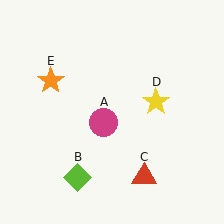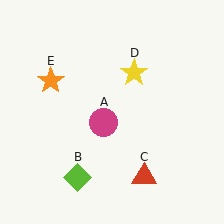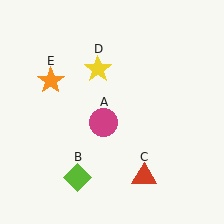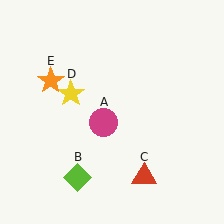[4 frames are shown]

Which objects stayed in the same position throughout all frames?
Magenta circle (object A) and lime diamond (object B) and red triangle (object C) and orange star (object E) remained stationary.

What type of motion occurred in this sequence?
The yellow star (object D) rotated counterclockwise around the center of the scene.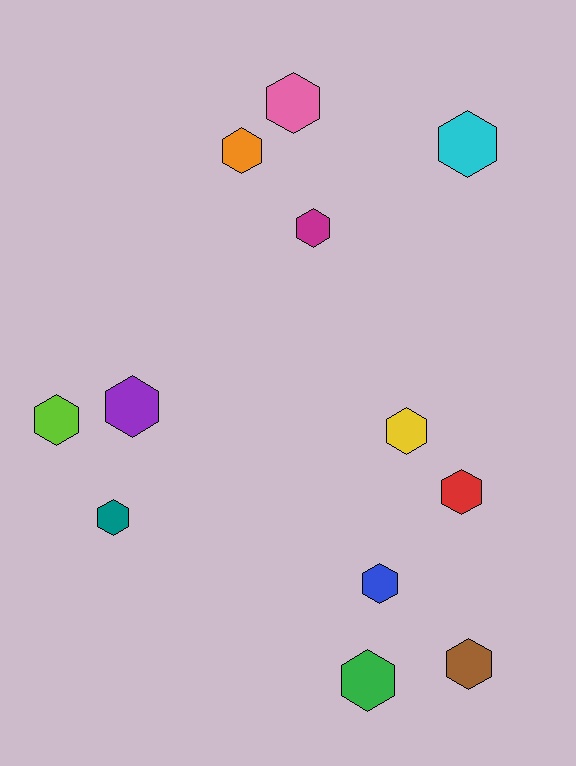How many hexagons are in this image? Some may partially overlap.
There are 12 hexagons.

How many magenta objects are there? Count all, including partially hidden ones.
There is 1 magenta object.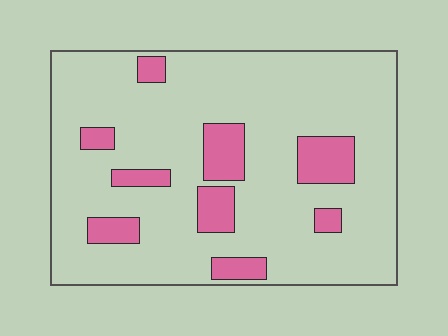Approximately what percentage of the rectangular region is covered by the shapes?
Approximately 15%.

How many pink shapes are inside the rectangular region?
9.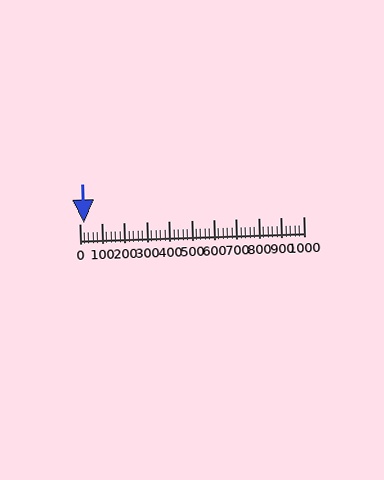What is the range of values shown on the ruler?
The ruler shows values from 0 to 1000.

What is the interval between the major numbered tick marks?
The major tick marks are spaced 100 units apart.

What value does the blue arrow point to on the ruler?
The blue arrow points to approximately 20.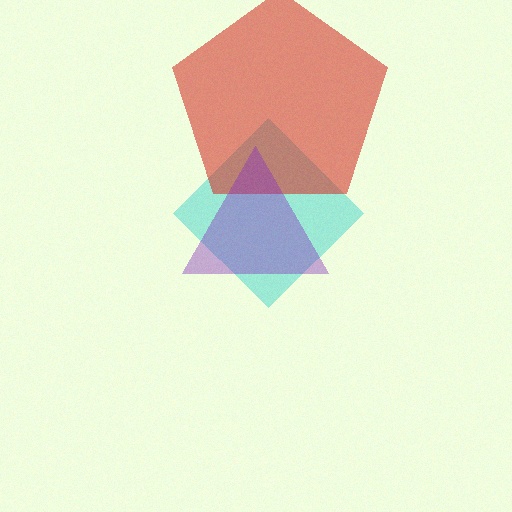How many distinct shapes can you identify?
There are 3 distinct shapes: a cyan diamond, a red pentagon, a purple triangle.